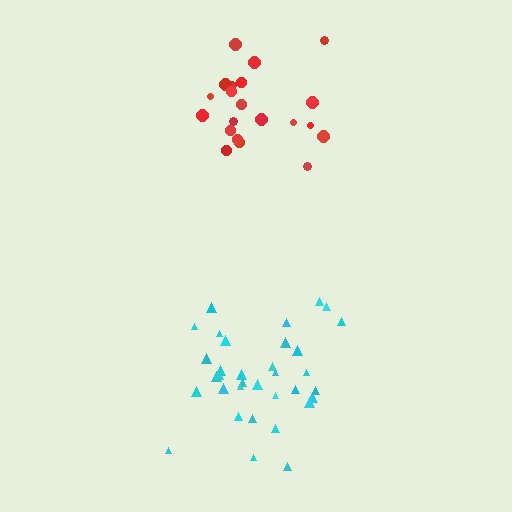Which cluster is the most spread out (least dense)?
Red.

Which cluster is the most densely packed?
Cyan.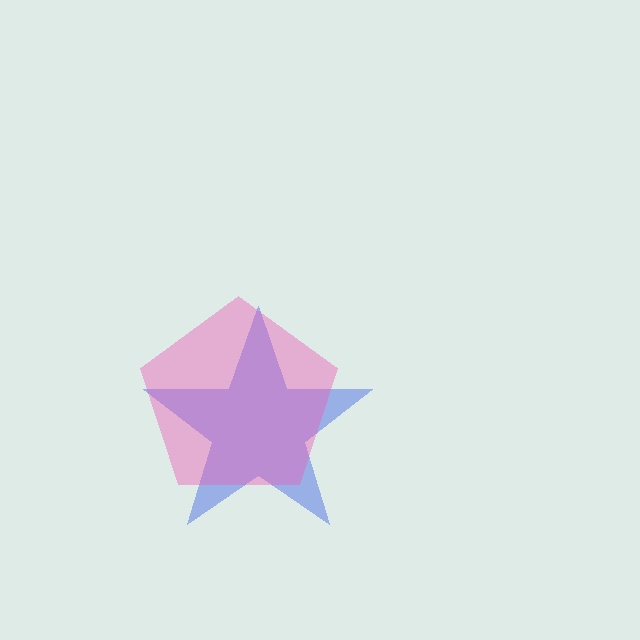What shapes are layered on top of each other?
The layered shapes are: a blue star, a pink pentagon.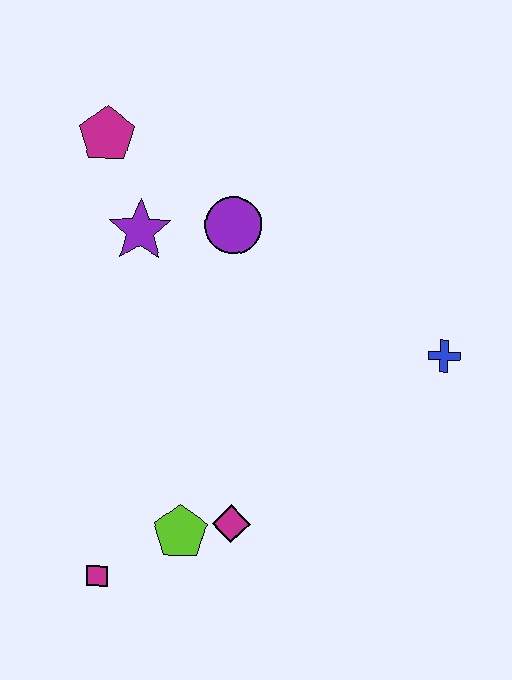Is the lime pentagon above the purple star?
No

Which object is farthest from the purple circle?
The magenta square is farthest from the purple circle.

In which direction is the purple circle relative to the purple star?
The purple circle is to the right of the purple star.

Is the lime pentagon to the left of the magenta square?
No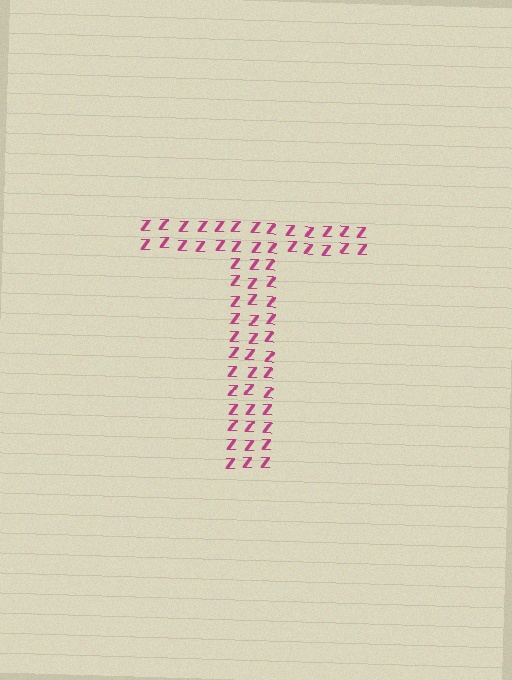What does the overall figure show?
The overall figure shows the letter T.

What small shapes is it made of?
It is made of small letter Z's.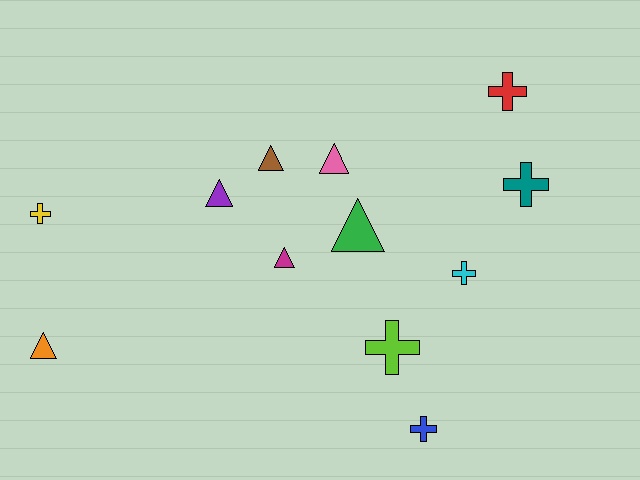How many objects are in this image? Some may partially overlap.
There are 12 objects.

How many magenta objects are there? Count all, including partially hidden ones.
There is 1 magenta object.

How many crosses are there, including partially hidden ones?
There are 6 crosses.